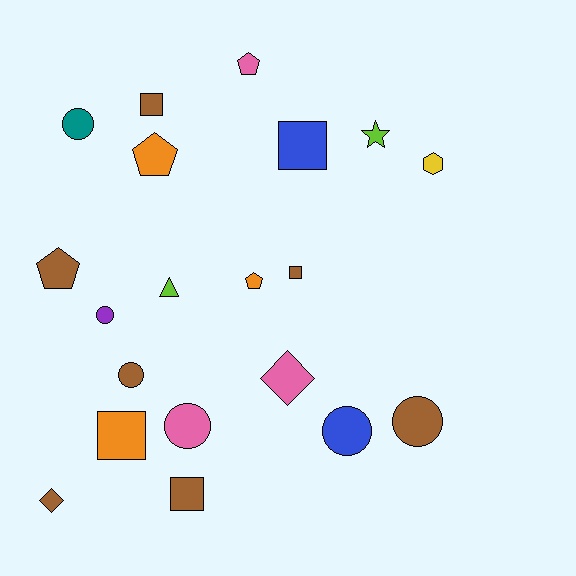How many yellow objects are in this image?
There is 1 yellow object.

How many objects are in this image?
There are 20 objects.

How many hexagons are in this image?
There is 1 hexagon.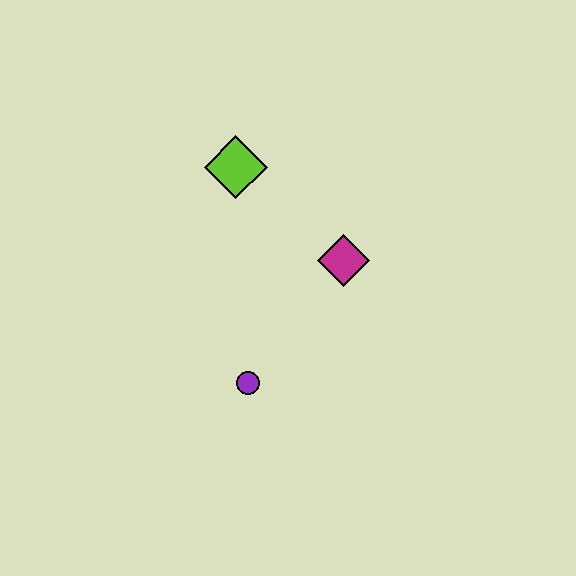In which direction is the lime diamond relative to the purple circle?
The lime diamond is above the purple circle.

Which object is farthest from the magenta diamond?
The purple circle is farthest from the magenta diamond.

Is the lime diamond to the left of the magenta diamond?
Yes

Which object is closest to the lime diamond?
The magenta diamond is closest to the lime diamond.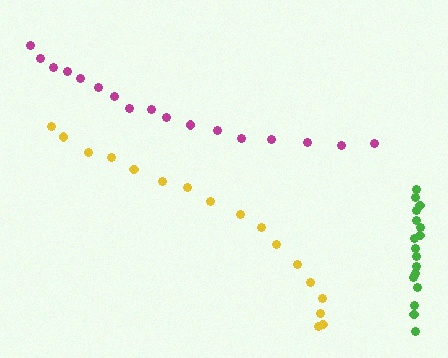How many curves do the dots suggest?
There are 3 distinct paths.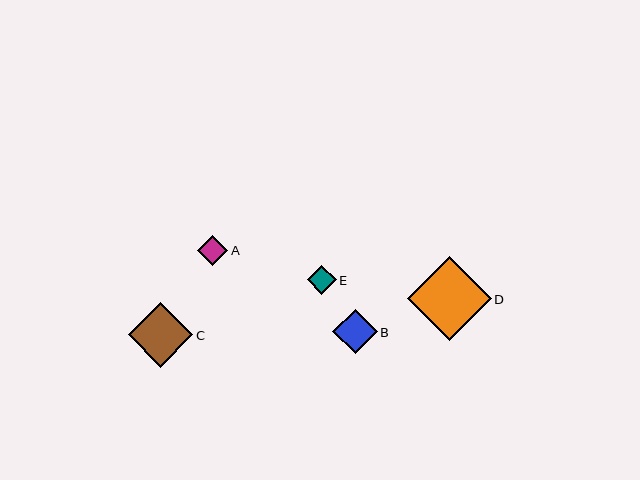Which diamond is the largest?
Diamond D is the largest with a size of approximately 84 pixels.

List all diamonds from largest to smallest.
From largest to smallest: D, C, B, A, E.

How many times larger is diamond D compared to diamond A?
Diamond D is approximately 2.8 times the size of diamond A.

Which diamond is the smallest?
Diamond E is the smallest with a size of approximately 29 pixels.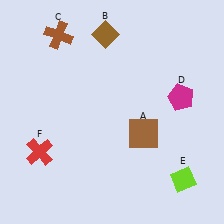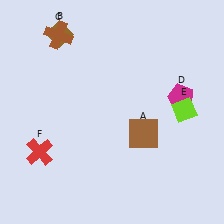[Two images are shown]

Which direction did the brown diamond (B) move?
The brown diamond (B) moved left.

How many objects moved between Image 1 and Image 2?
2 objects moved between the two images.